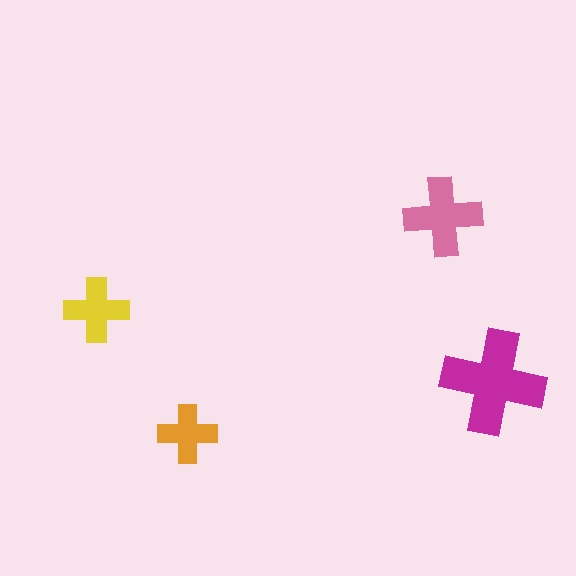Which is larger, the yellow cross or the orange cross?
The yellow one.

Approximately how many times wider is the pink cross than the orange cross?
About 1.5 times wider.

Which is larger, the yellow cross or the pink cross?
The pink one.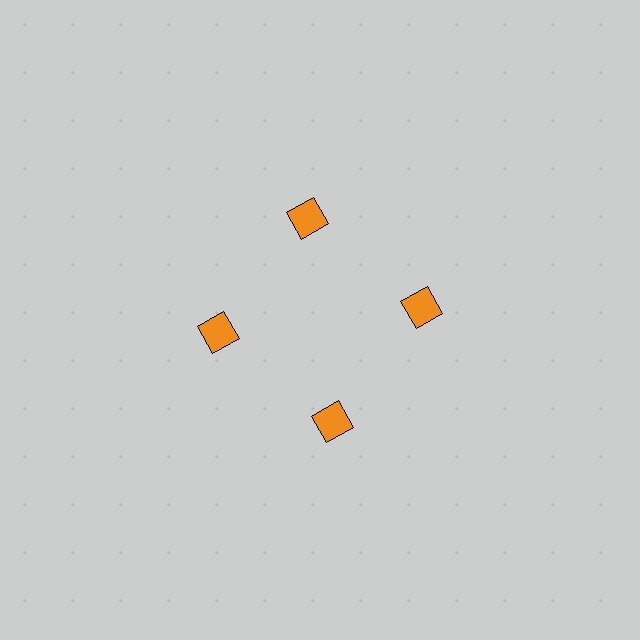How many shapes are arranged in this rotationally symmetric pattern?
There are 4 shapes, arranged in 4 groups of 1.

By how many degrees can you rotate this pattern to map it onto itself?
The pattern maps onto itself every 90 degrees of rotation.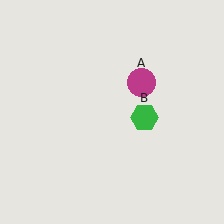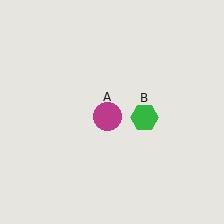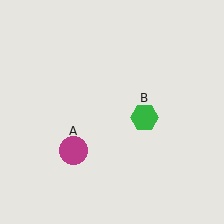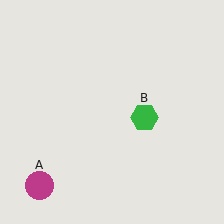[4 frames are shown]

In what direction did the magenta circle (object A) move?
The magenta circle (object A) moved down and to the left.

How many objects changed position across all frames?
1 object changed position: magenta circle (object A).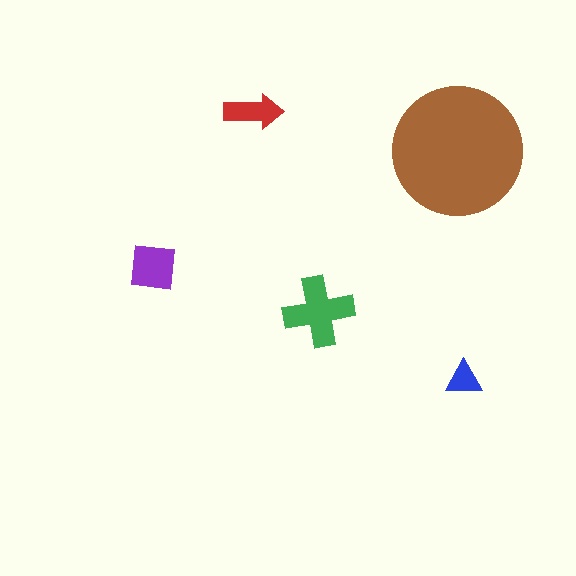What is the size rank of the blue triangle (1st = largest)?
5th.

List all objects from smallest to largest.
The blue triangle, the red arrow, the purple square, the green cross, the brown circle.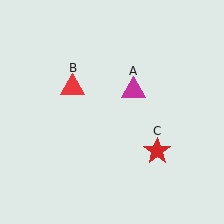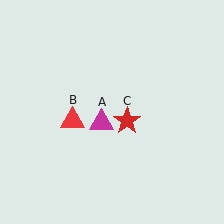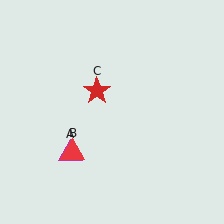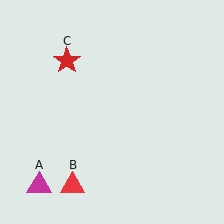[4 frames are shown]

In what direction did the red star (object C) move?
The red star (object C) moved up and to the left.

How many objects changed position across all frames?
3 objects changed position: magenta triangle (object A), red triangle (object B), red star (object C).